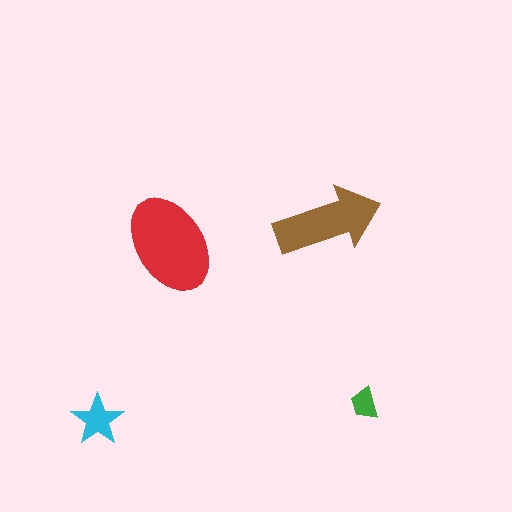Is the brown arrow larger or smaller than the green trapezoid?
Larger.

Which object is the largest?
The red ellipse.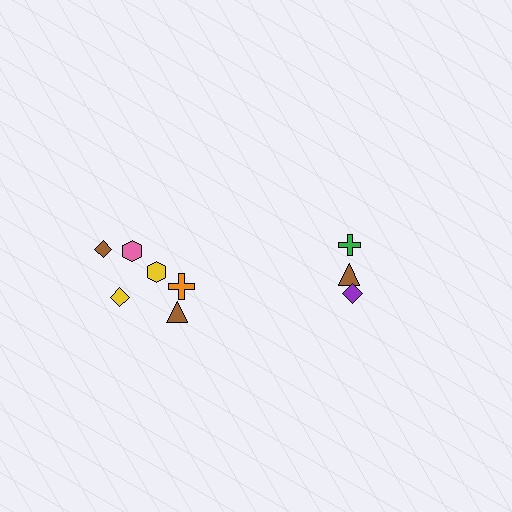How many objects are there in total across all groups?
There are 9 objects.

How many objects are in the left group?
There are 6 objects.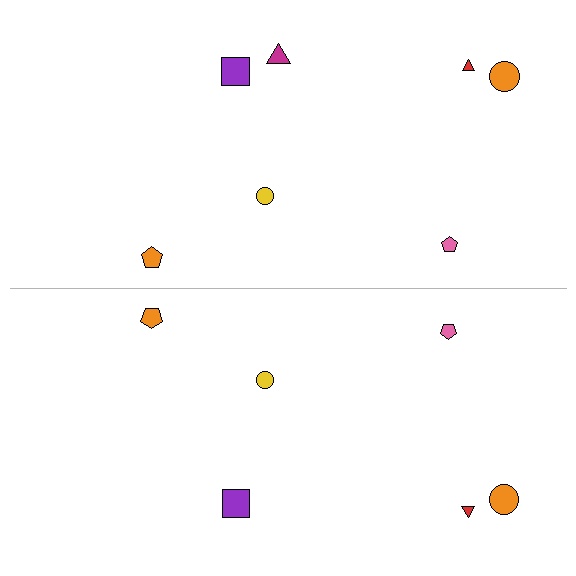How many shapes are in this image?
There are 13 shapes in this image.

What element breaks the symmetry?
A magenta triangle is missing from the bottom side.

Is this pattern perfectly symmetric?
No, the pattern is not perfectly symmetric. A magenta triangle is missing from the bottom side.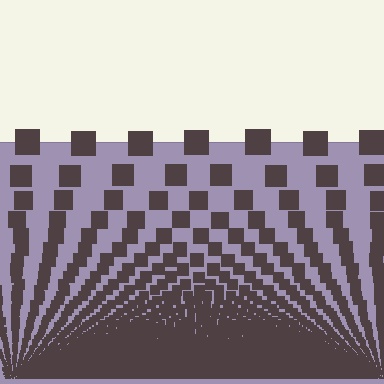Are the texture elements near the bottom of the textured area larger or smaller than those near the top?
Smaller. The gradient is inverted — elements near the bottom are smaller and denser.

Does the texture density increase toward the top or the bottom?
Density increases toward the bottom.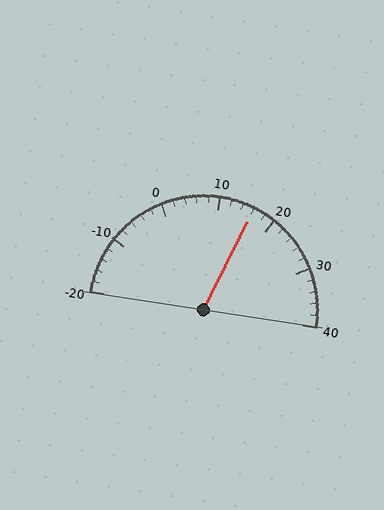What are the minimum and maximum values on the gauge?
The gauge ranges from -20 to 40.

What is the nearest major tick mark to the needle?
The nearest major tick mark is 20.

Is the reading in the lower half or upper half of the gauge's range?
The reading is in the upper half of the range (-20 to 40).